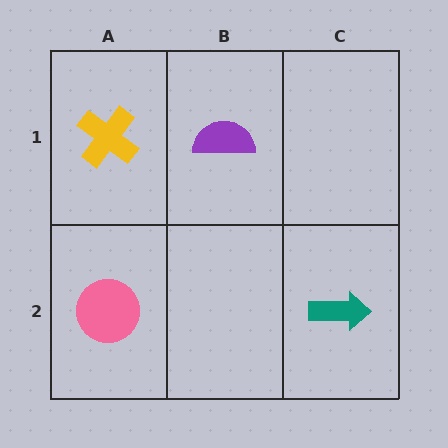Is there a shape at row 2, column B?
No, that cell is empty.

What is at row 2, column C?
A teal arrow.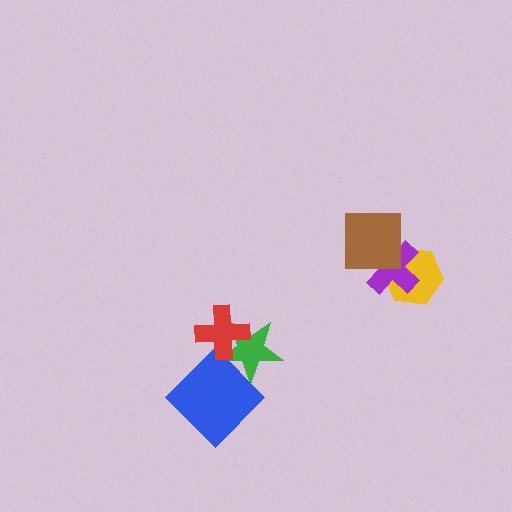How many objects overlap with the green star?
2 objects overlap with the green star.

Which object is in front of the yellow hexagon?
The purple cross is in front of the yellow hexagon.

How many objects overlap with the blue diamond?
2 objects overlap with the blue diamond.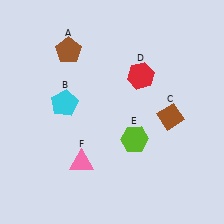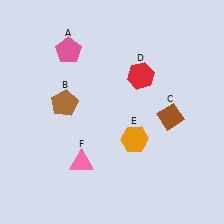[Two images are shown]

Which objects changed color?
A changed from brown to pink. B changed from cyan to brown. E changed from lime to orange.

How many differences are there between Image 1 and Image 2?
There are 3 differences between the two images.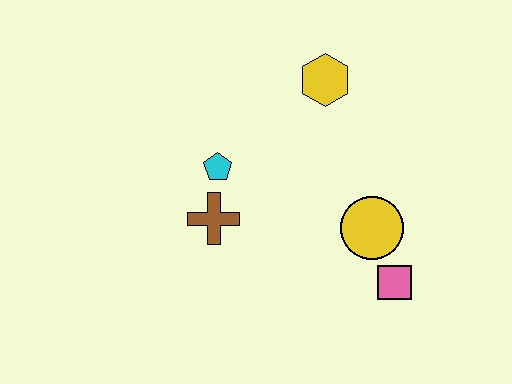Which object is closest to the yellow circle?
The pink square is closest to the yellow circle.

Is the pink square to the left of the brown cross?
No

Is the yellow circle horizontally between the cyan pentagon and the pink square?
Yes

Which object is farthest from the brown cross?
The pink square is farthest from the brown cross.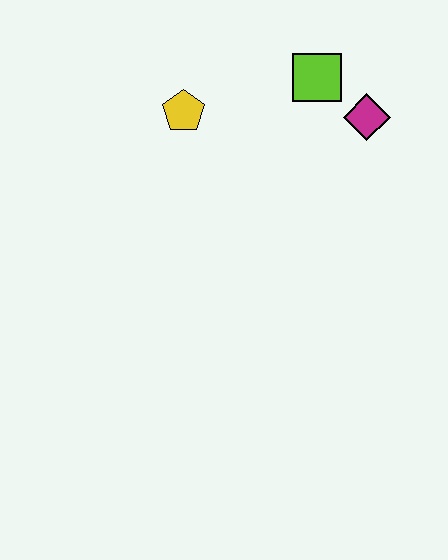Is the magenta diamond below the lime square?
Yes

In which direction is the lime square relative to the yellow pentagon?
The lime square is to the right of the yellow pentagon.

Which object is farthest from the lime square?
The yellow pentagon is farthest from the lime square.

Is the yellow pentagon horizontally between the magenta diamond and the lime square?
No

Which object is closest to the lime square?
The magenta diamond is closest to the lime square.